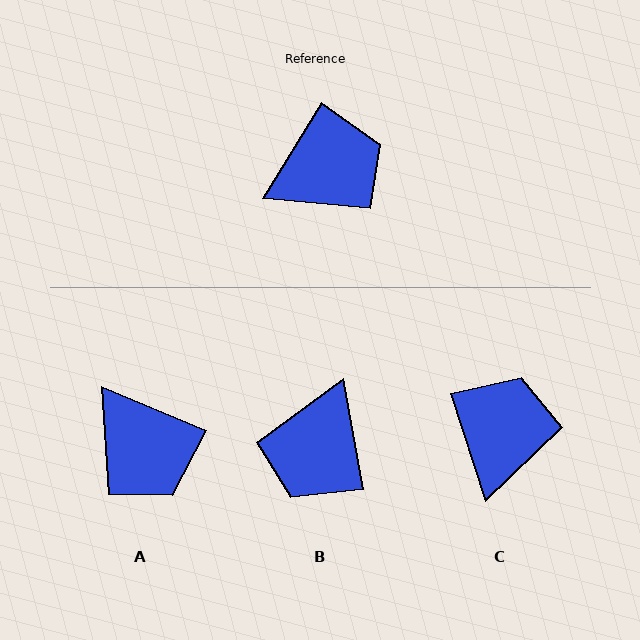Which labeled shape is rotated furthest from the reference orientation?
B, about 138 degrees away.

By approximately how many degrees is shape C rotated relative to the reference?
Approximately 49 degrees counter-clockwise.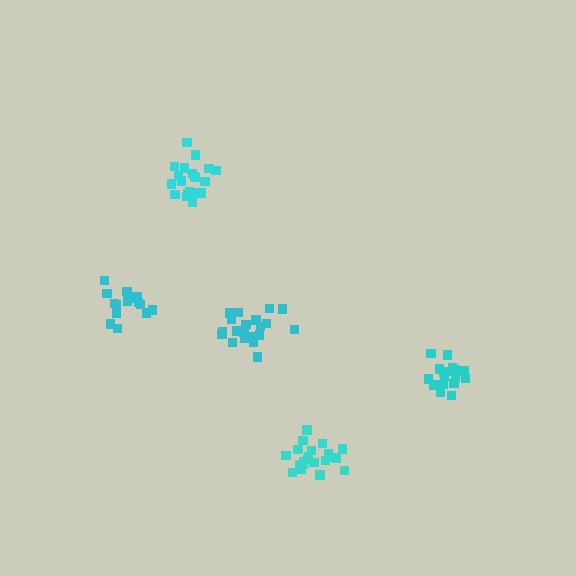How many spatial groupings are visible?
There are 5 spatial groupings.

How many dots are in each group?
Group 1: 21 dots, Group 2: 15 dots, Group 3: 20 dots, Group 4: 21 dots, Group 5: 17 dots (94 total).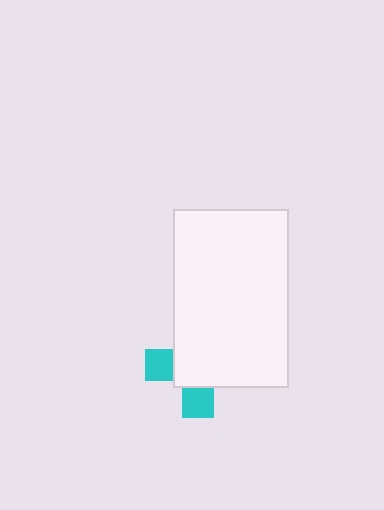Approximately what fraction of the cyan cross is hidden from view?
Roughly 67% of the cyan cross is hidden behind the white rectangle.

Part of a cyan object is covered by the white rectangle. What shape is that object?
It is a cross.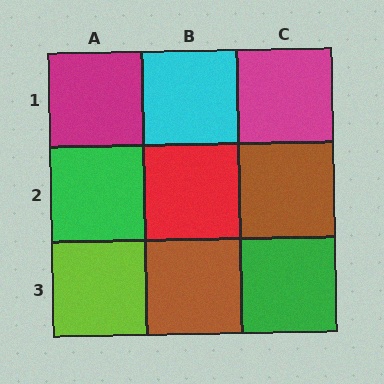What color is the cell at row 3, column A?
Lime.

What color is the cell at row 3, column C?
Green.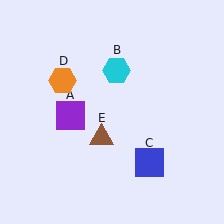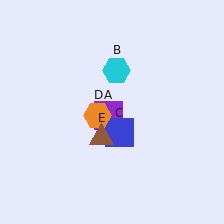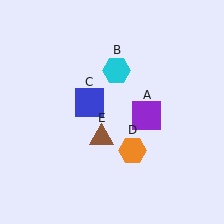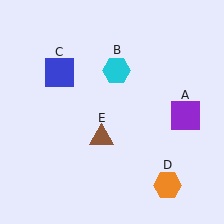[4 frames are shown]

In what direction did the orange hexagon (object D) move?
The orange hexagon (object D) moved down and to the right.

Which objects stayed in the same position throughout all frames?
Cyan hexagon (object B) and brown triangle (object E) remained stationary.